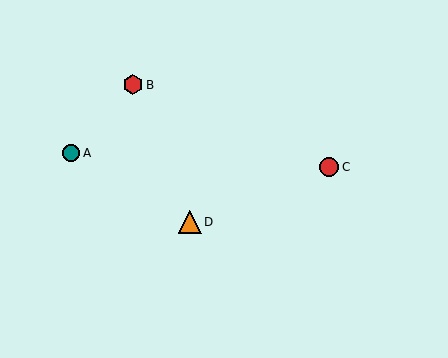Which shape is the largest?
The orange triangle (labeled D) is the largest.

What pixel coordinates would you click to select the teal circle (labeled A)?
Click at (71, 153) to select the teal circle A.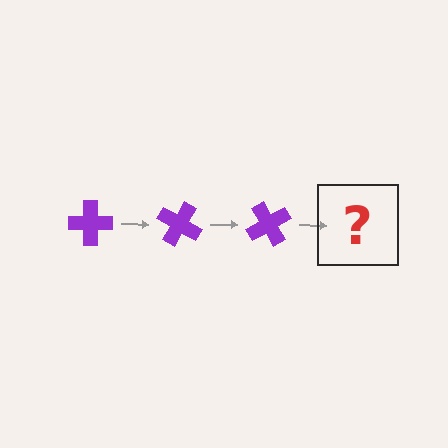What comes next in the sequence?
The next element should be a purple cross rotated 90 degrees.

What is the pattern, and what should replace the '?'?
The pattern is that the cross rotates 30 degrees each step. The '?' should be a purple cross rotated 90 degrees.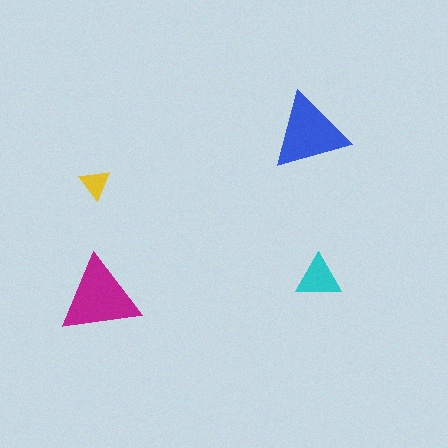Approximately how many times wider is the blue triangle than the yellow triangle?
About 2.5 times wider.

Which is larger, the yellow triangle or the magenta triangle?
The magenta one.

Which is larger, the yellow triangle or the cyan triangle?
The cyan one.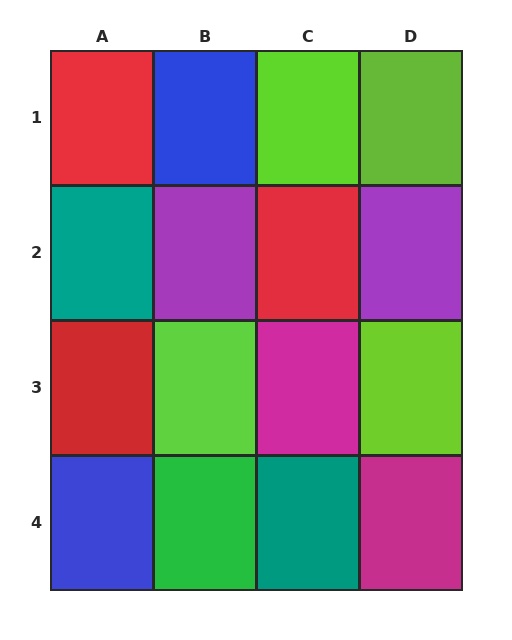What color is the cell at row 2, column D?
Purple.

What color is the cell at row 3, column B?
Lime.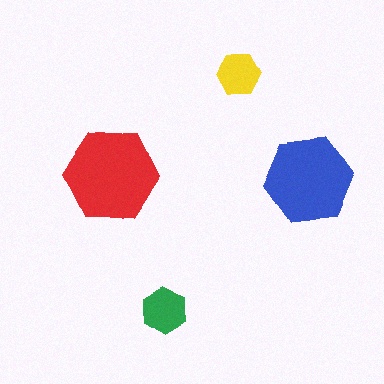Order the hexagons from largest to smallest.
the red one, the blue one, the green one, the yellow one.